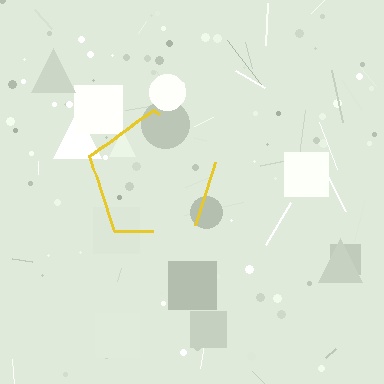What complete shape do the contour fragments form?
The contour fragments form a pentagon.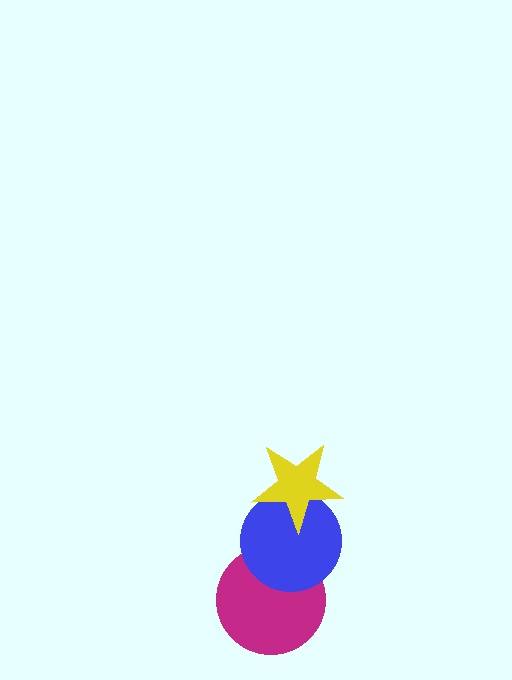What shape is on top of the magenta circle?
The blue circle is on top of the magenta circle.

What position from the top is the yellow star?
The yellow star is 1st from the top.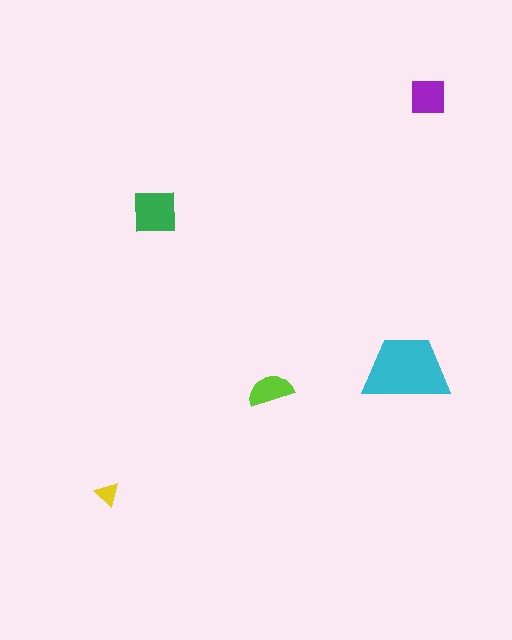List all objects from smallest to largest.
The yellow triangle, the lime semicircle, the purple square, the green square, the cyan trapezoid.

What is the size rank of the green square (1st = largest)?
2nd.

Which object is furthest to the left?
The yellow triangle is leftmost.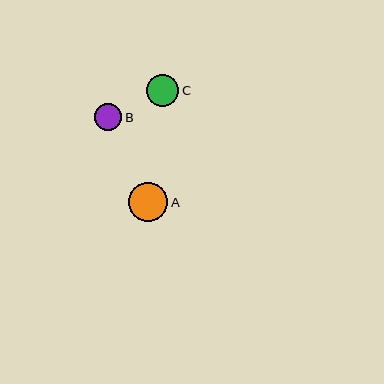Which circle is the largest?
Circle A is the largest with a size of approximately 39 pixels.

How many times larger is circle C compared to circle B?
Circle C is approximately 1.2 times the size of circle B.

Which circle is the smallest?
Circle B is the smallest with a size of approximately 27 pixels.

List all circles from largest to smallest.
From largest to smallest: A, C, B.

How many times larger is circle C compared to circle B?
Circle C is approximately 1.2 times the size of circle B.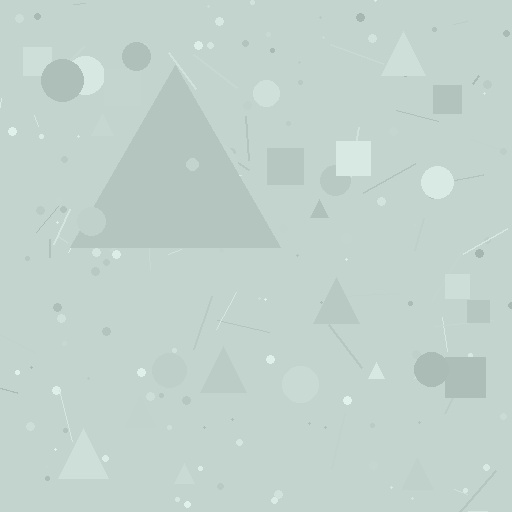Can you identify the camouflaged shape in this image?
The camouflaged shape is a triangle.